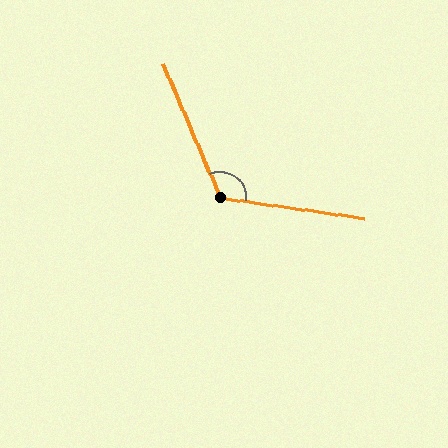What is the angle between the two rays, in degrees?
Approximately 121 degrees.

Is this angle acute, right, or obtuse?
It is obtuse.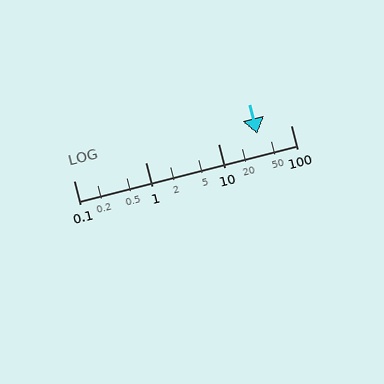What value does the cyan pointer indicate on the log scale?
The pointer indicates approximately 35.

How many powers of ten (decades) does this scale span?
The scale spans 3 decades, from 0.1 to 100.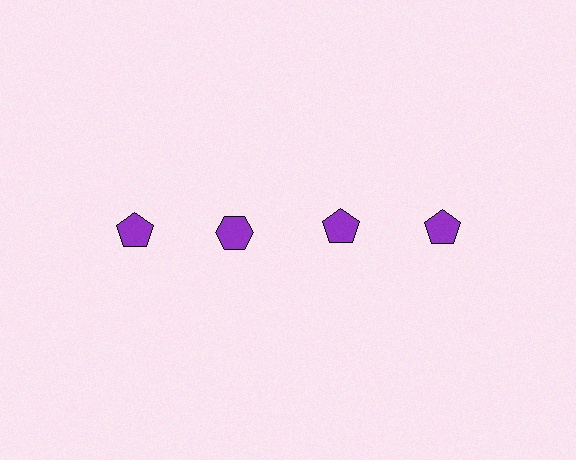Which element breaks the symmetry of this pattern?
The purple hexagon in the top row, second from left column breaks the symmetry. All other shapes are purple pentagons.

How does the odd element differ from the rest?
It has a different shape: hexagon instead of pentagon.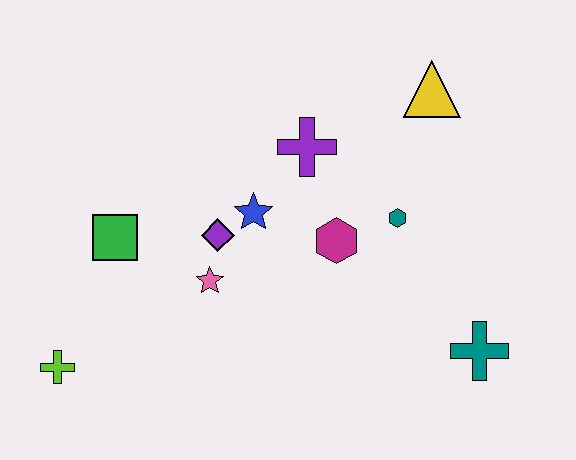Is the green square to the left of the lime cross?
No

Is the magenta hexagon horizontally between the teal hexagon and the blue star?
Yes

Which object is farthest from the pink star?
The yellow triangle is farthest from the pink star.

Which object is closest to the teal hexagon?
The magenta hexagon is closest to the teal hexagon.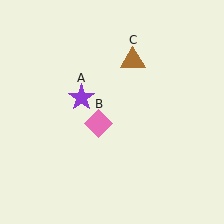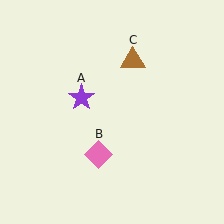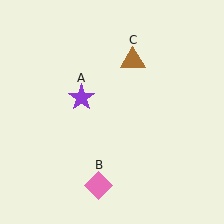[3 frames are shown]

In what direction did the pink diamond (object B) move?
The pink diamond (object B) moved down.